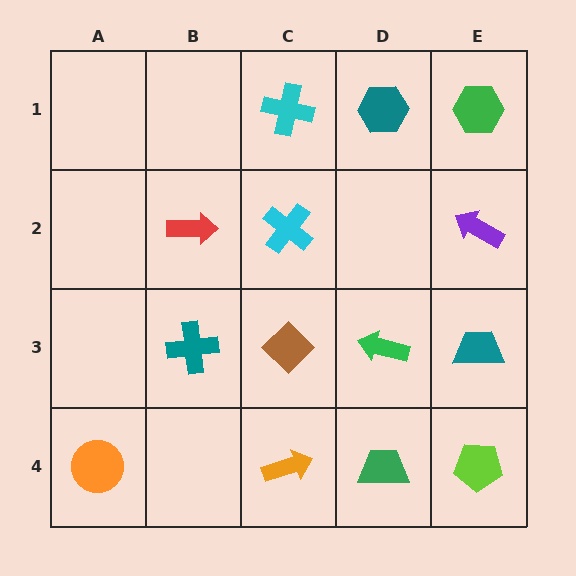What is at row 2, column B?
A red arrow.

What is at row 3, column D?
A green arrow.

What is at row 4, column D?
A green trapezoid.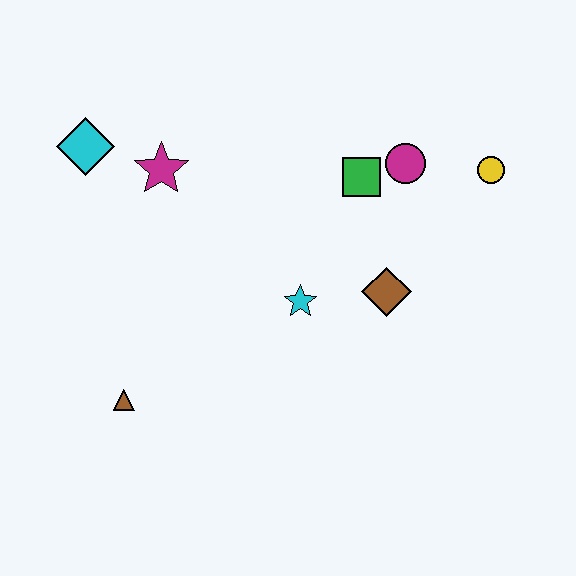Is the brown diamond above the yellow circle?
No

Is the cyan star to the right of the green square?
No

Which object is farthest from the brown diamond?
The cyan diamond is farthest from the brown diamond.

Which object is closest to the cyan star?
The brown diamond is closest to the cyan star.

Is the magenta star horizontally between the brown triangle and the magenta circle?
Yes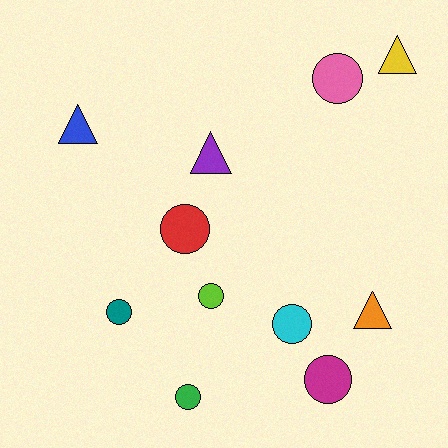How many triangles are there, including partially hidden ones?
There are 4 triangles.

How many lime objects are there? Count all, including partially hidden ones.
There is 1 lime object.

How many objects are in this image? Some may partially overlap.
There are 11 objects.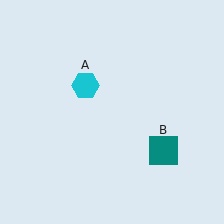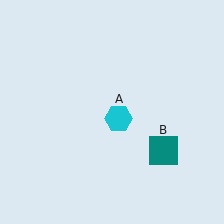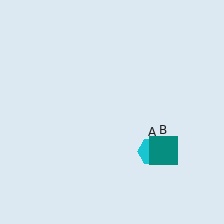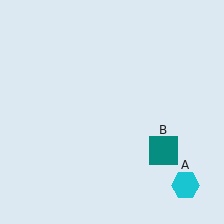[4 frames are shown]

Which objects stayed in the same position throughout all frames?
Teal square (object B) remained stationary.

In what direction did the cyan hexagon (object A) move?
The cyan hexagon (object A) moved down and to the right.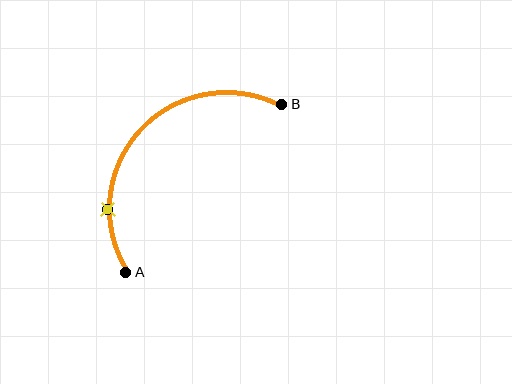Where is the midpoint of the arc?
The arc midpoint is the point on the curve farthest from the straight line joining A and B. It sits above and to the left of that line.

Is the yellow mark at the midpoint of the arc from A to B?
No. The yellow mark lies on the arc but is closer to endpoint A. The arc midpoint would be at the point on the curve equidistant along the arc from both A and B.